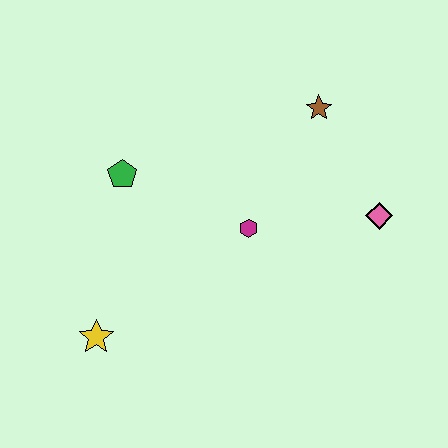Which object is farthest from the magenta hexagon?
The yellow star is farthest from the magenta hexagon.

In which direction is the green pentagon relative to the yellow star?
The green pentagon is above the yellow star.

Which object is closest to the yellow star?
The green pentagon is closest to the yellow star.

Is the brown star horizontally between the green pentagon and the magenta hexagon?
No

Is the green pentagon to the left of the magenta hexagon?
Yes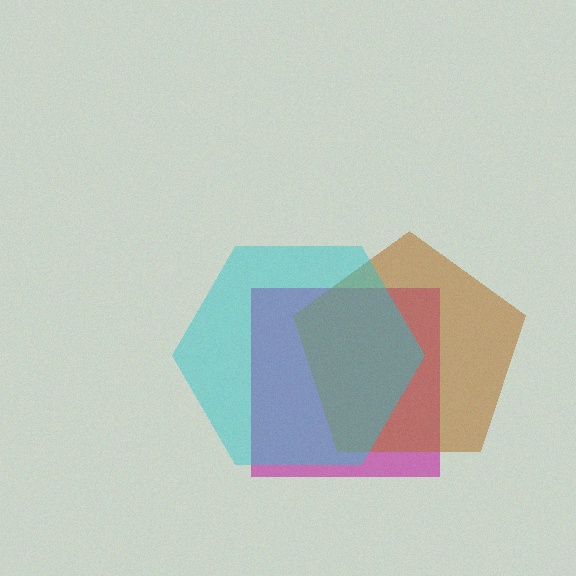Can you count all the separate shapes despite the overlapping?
Yes, there are 3 separate shapes.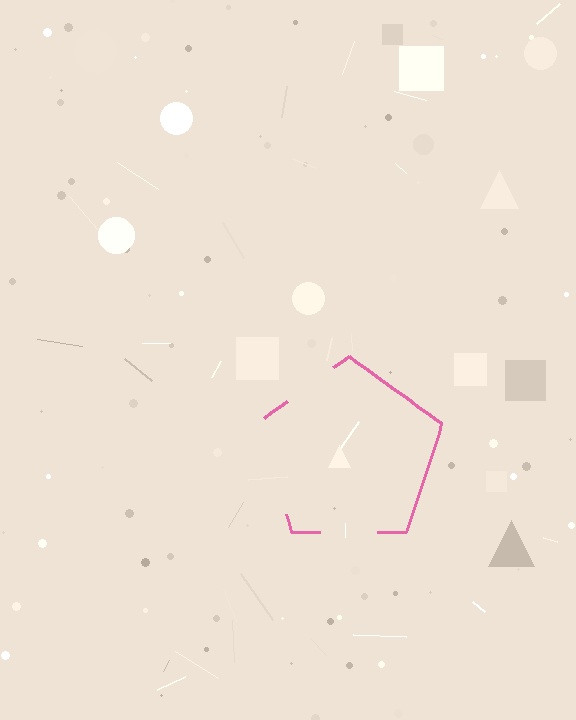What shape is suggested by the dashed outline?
The dashed outline suggests a pentagon.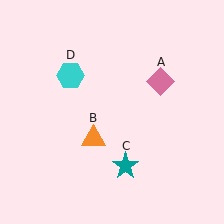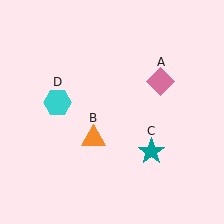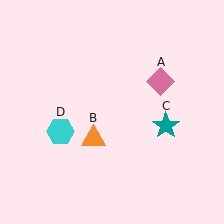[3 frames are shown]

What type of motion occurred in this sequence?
The teal star (object C), cyan hexagon (object D) rotated counterclockwise around the center of the scene.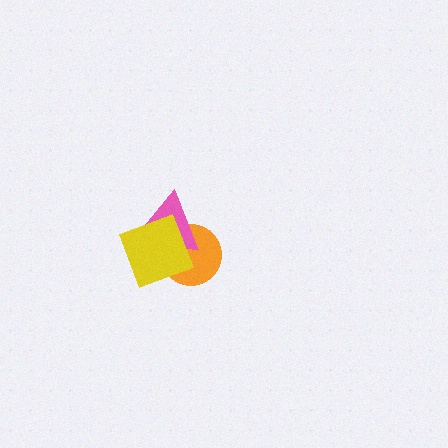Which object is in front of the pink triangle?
The yellow square is in front of the pink triangle.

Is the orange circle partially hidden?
Yes, it is partially covered by another shape.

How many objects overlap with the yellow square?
2 objects overlap with the yellow square.